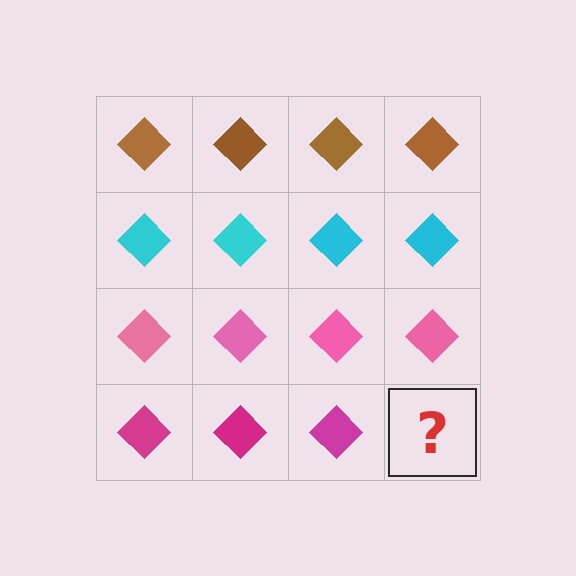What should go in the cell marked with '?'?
The missing cell should contain a magenta diamond.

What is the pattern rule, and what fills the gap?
The rule is that each row has a consistent color. The gap should be filled with a magenta diamond.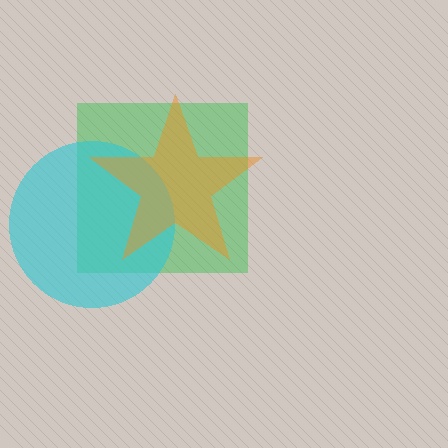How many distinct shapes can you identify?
There are 3 distinct shapes: a green square, a cyan circle, an orange star.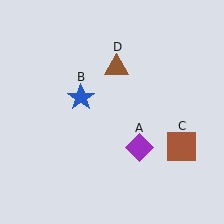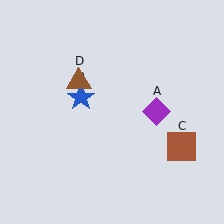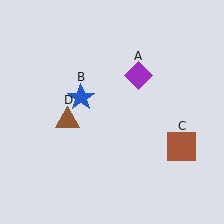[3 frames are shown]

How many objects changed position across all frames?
2 objects changed position: purple diamond (object A), brown triangle (object D).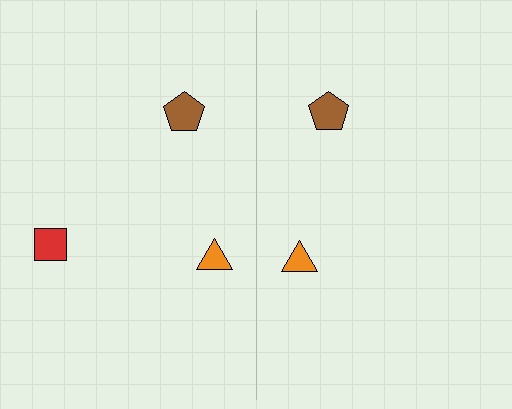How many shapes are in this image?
There are 5 shapes in this image.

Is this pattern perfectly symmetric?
No, the pattern is not perfectly symmetric. A red square is missing from the right side.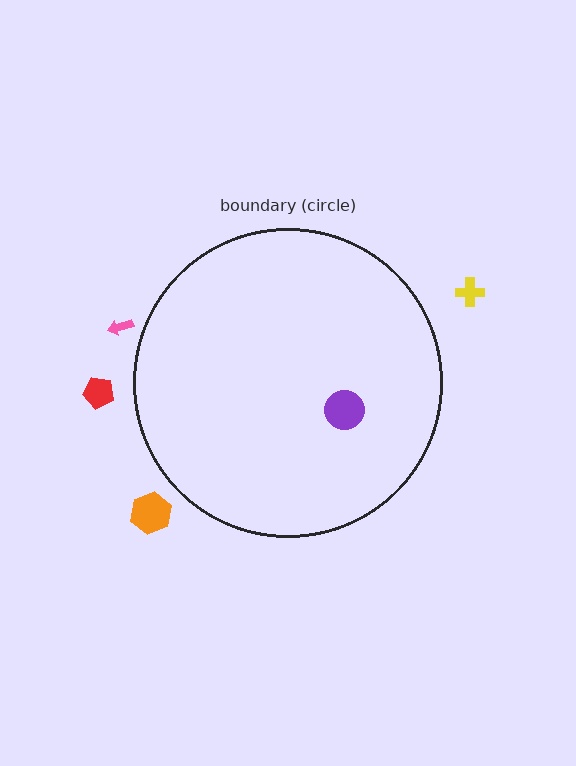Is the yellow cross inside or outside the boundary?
Outside.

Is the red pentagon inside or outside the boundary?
Outside.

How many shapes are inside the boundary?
1 inside, 4 outside.